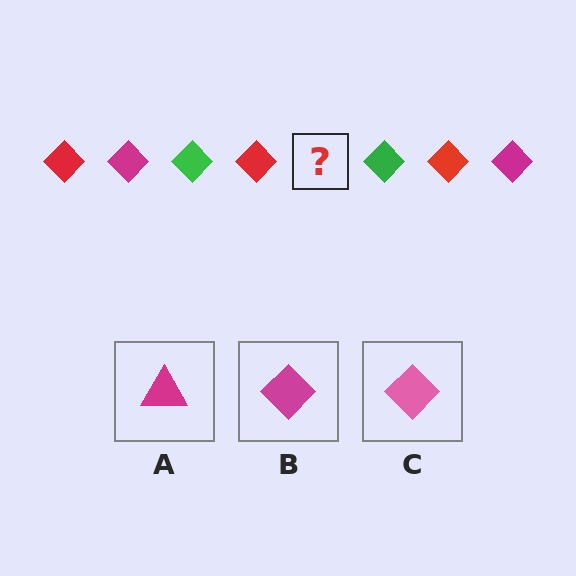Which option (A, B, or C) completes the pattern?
B.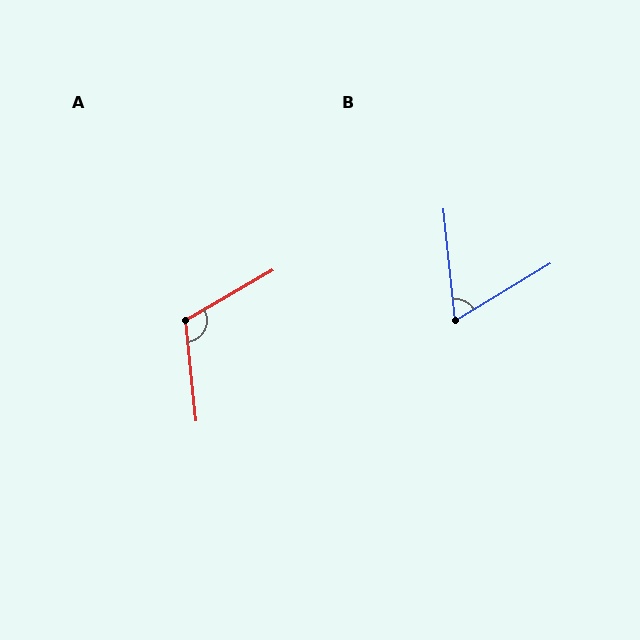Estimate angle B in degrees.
Approximately 65 degrees.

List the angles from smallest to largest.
B (65°), A (114°).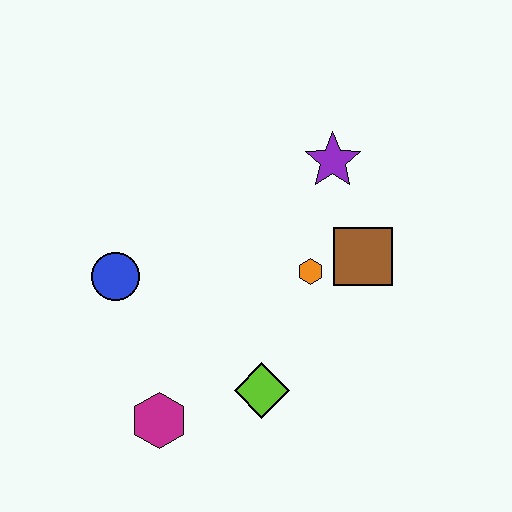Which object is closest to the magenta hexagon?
The lime diamond is closest to the magenta hexagon.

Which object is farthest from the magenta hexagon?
The purple star is farthest from the magenta hexagon.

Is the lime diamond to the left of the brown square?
Yes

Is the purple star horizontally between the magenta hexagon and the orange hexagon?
No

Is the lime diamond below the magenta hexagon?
No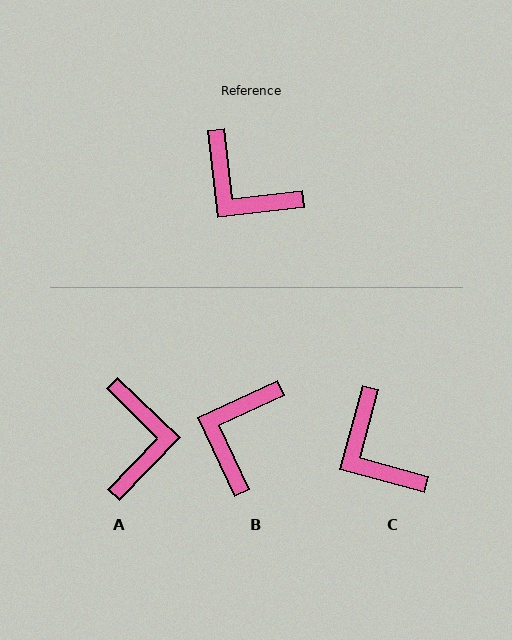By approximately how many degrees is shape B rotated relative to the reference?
Approximately 71 degrees clockwise.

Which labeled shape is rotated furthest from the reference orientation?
A, about 129 degrees away.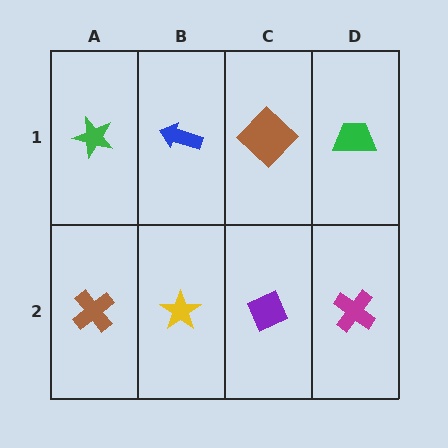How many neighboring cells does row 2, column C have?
3.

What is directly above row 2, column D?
A green trapezoid.